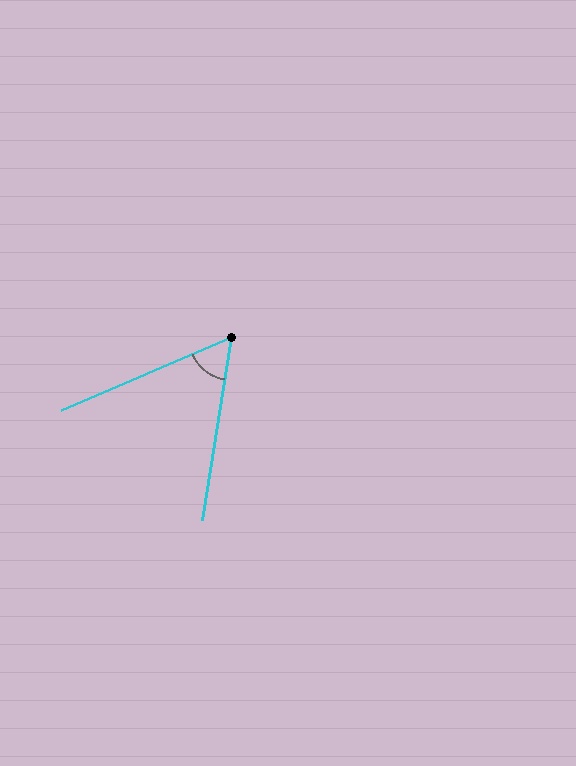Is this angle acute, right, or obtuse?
It is acute.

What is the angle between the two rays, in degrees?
Approximately 58 degrees.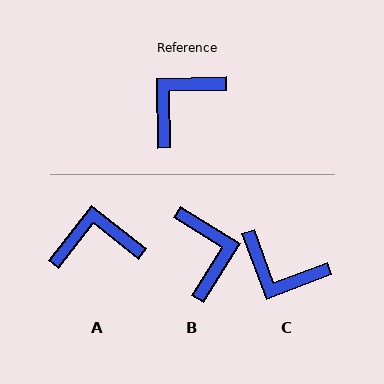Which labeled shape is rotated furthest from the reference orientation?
B, about 123 degrees away.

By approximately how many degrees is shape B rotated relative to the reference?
Approximately 123 degrees clockwise.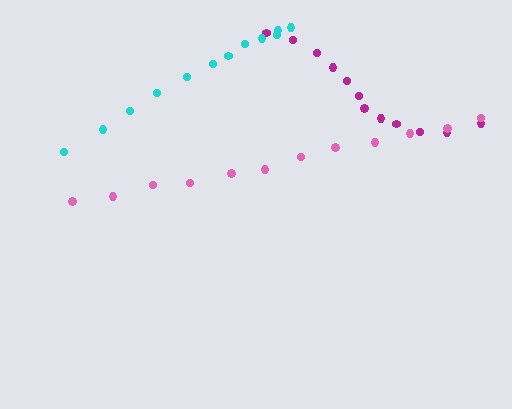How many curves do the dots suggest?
There are 3 distinct paths.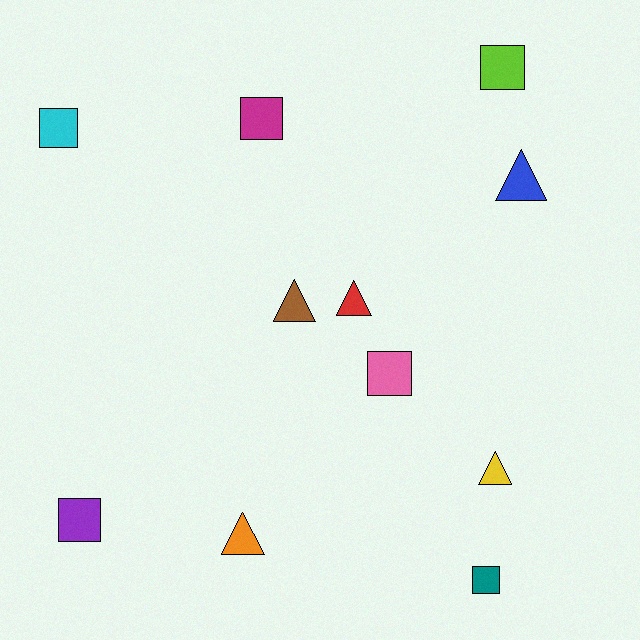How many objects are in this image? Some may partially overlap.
There are 11 objects.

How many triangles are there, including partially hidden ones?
There are 5 triangles.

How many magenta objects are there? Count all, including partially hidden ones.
There is 1 magenta object.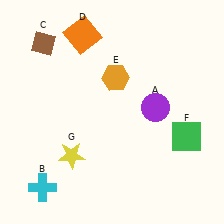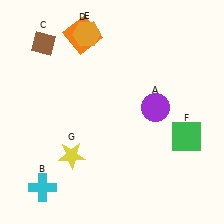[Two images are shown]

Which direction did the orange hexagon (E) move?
The orange hexagon (E) moved up.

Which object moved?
The orange hexagon (E) moved up.